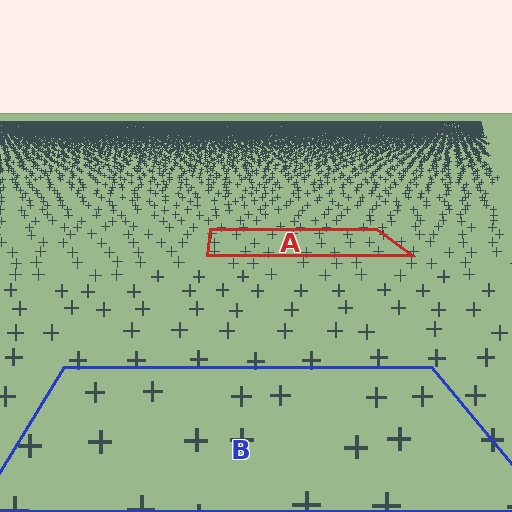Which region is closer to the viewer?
Region B is closer. The texture elements there are larger and more spread out.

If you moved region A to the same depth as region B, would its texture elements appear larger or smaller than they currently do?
They would appear larger. At a closer depth, the same texture elements are projected at a bigger on-screen size.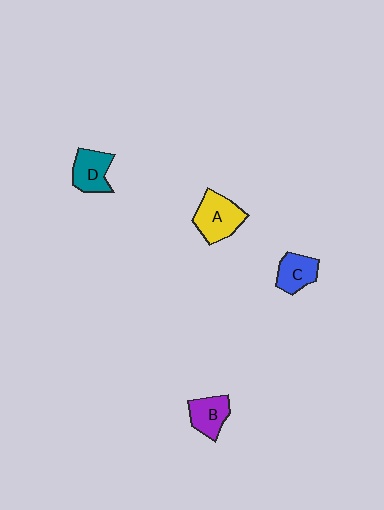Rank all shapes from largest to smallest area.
From largest to smallest: A (yellow), D (teal), B (purple), C (blue).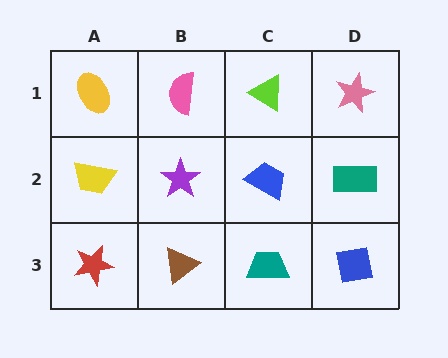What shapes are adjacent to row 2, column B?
A pink semicircle (row 1, column B), a brown triangle (row 3, column B), a yellow trapezoid (row 2, column A), a blue trapezoid (row 2, column C).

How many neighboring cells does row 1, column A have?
2.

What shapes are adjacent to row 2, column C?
A lime triangle (row 1, column C), a teal trapezoid (row 3, column C), a purple star (row 2, column B), a teal rectangle (row 2, column D).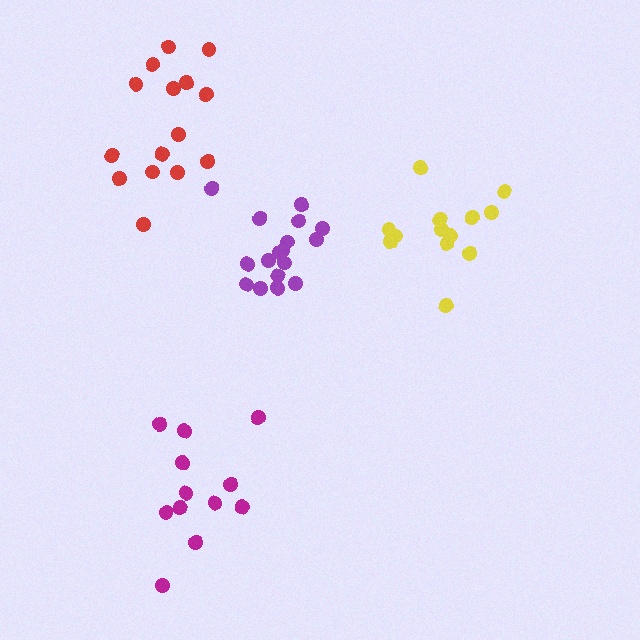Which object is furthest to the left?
The red cluster is leftmost.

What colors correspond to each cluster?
The clusters are colored: yellow, purple, magenta, red.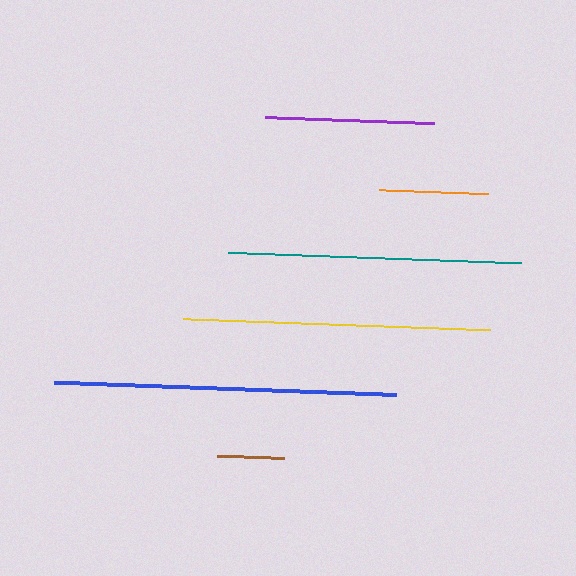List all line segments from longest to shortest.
From longest to shortest: blue, yellow, teal, purple, orange, brown.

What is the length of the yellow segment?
The yellow segment is approximately 307 pixels long.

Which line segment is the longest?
The blue line is the longest at approximately 342 pixels.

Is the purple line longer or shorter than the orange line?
The purple line is longer than the orange line.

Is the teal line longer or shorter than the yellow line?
The yellow line is longer than the teal line.